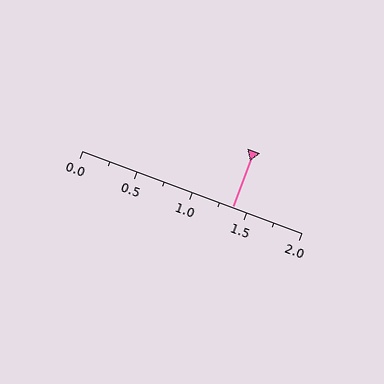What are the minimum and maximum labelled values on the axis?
The axis runs from 0.0 to 2.0.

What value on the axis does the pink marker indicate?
The marker indicates approximately 1.38.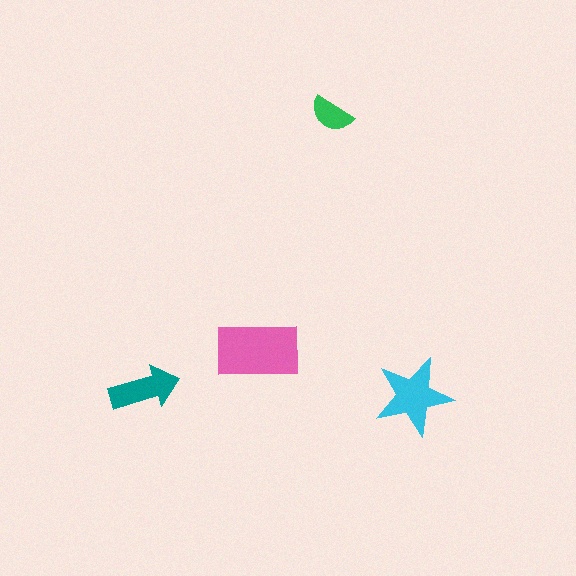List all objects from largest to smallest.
The pink rectangle, the cyan star, the teal arrow, the green semicircle.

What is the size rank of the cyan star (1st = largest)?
2nd.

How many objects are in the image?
There are 4 objects in the image.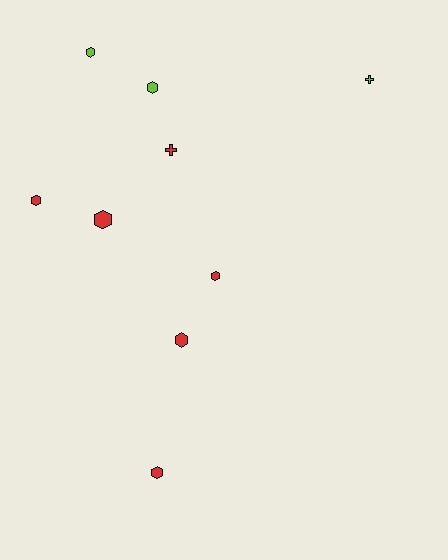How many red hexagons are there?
There are 5 red hexagons.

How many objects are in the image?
There are 9 objects.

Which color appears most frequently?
Red, with 6 objects.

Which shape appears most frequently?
Hexagon, with 7 objects.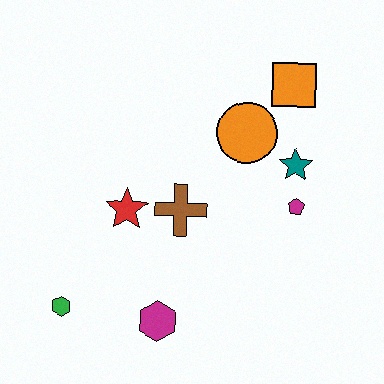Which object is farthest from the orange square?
The green hexagon is farthest from the orange square.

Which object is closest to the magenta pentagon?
The teal star is closest to the magenta pentagon.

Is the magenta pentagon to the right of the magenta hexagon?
Yes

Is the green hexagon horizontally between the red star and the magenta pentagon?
No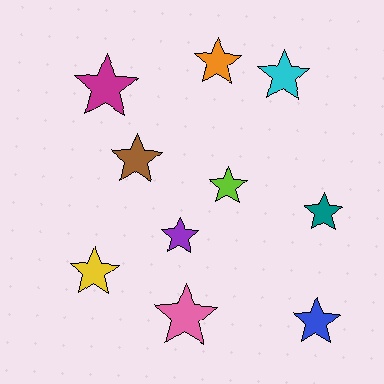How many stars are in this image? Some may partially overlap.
There are 10 stars.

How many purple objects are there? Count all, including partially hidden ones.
There is 1 purple object.